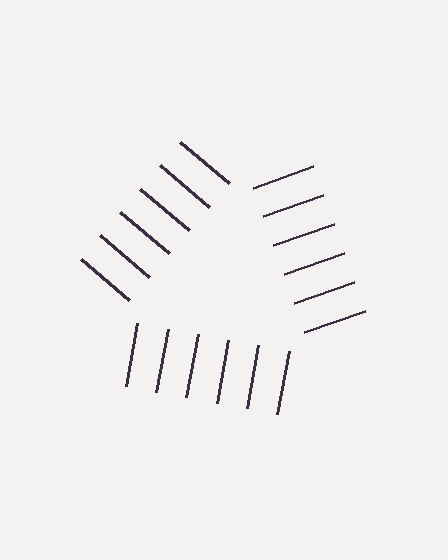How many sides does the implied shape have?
3 sides — the line-ends trace a triangle.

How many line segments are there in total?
18 — 6 along each of the 3 edges.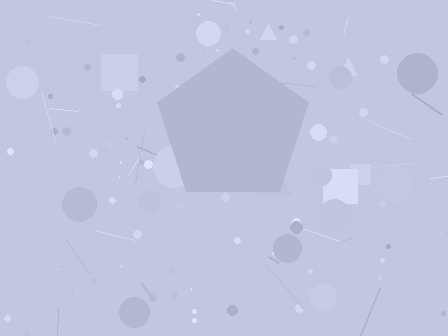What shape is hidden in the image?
A pentagon is hidden in the image.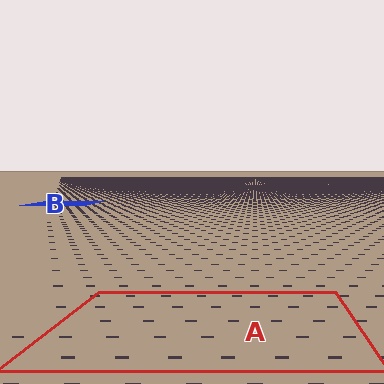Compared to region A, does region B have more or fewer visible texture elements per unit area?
Region B has more texture elements per unit area — they are packed more densely because it is farther away.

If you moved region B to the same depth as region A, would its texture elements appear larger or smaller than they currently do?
They would appear larger. At a closer depth, the same texture elements are projected at a bigger on-screen size.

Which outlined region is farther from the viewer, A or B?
Region B is farther from the viewer — the texture elements inside it appear smaller and more densely packed.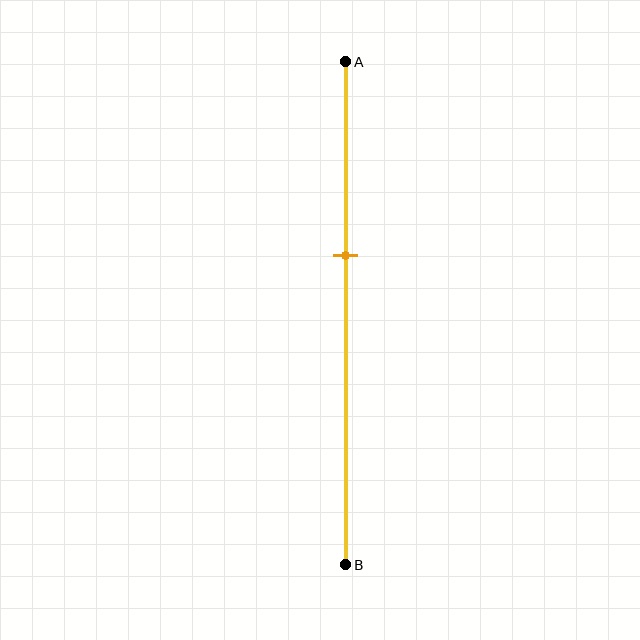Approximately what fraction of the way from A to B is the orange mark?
The orange mark is approximately 40% of the way from A to B.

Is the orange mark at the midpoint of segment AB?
No, the mark is at about 40% from A, not at the 50% midpoint.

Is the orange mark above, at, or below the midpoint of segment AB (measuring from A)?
The orange mark is above the midpoint of segment AB.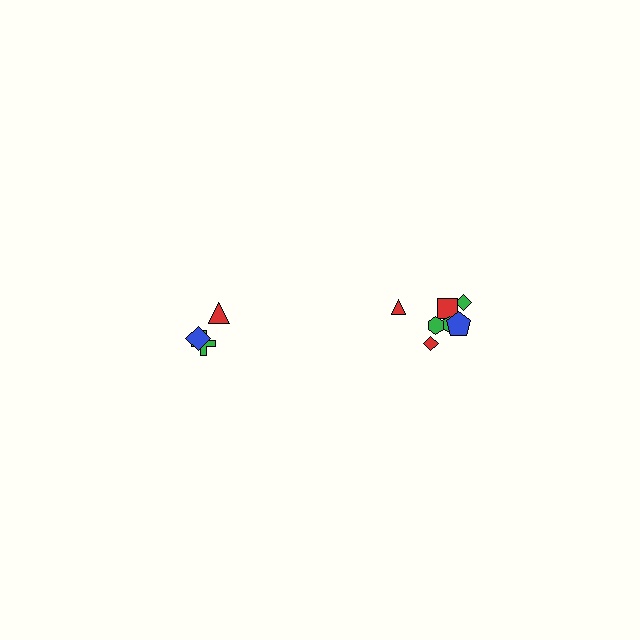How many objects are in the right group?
There are 7 objects.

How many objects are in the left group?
There are 3 objects.